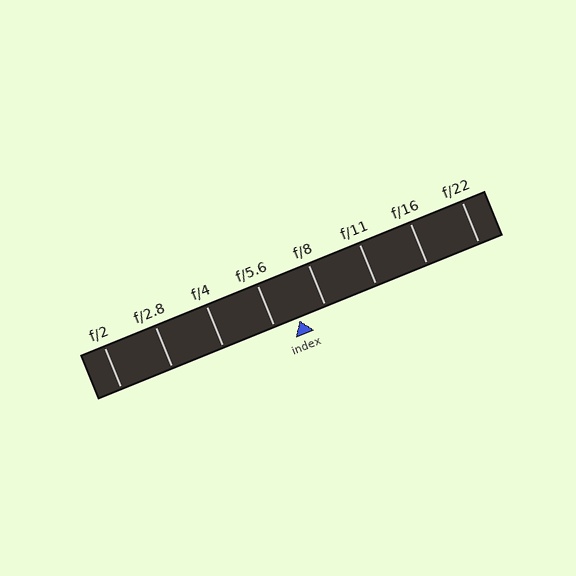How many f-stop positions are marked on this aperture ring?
There are 8 f-stop positions marked.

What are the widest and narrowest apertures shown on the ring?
The widest aperture shown is f/2 and the narrowest is f/22.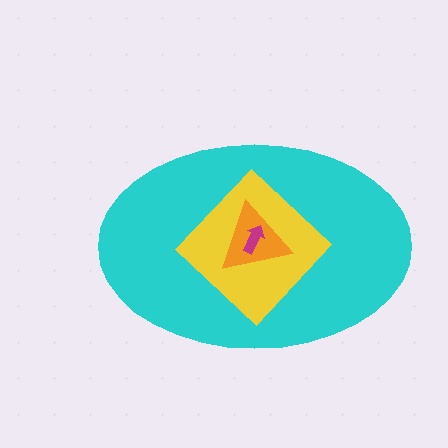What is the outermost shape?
The cyan ellipse.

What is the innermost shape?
The magenta arrow.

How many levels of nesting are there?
4.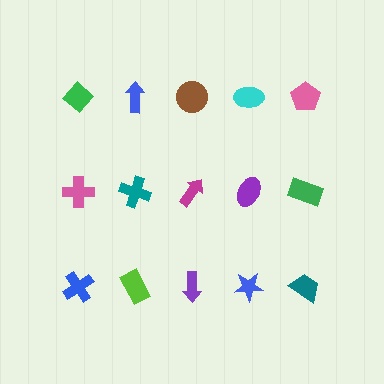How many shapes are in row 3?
5 shapes.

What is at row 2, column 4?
A purple ellipse.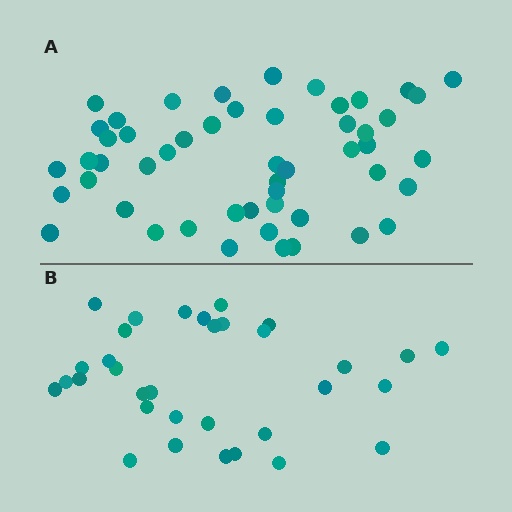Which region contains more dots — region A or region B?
Region A (the top region) has more dots.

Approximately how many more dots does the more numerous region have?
Region A has approximately 20 more dots than region B.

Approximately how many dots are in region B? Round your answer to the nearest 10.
About 30 dots. (The exact count is 33, which rounds to 30.)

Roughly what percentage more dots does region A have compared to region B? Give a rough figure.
About 55% more.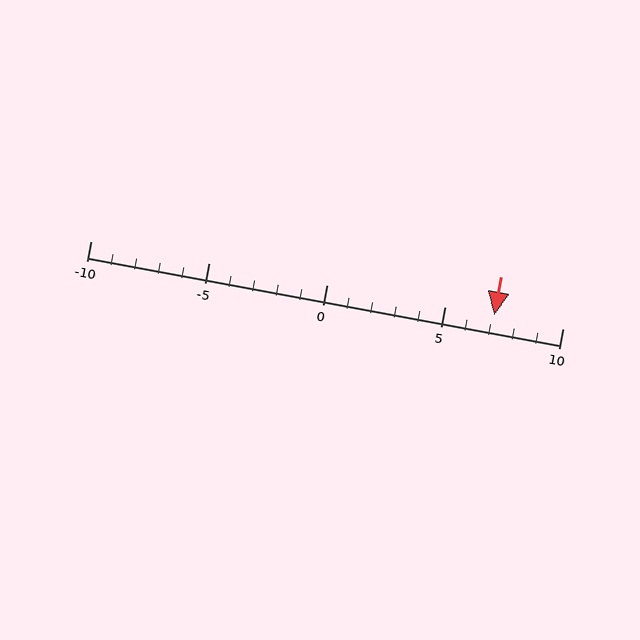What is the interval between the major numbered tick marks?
The major tick marks are spaced 5 units apart.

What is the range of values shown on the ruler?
The ruler shows values from -10 to 10.